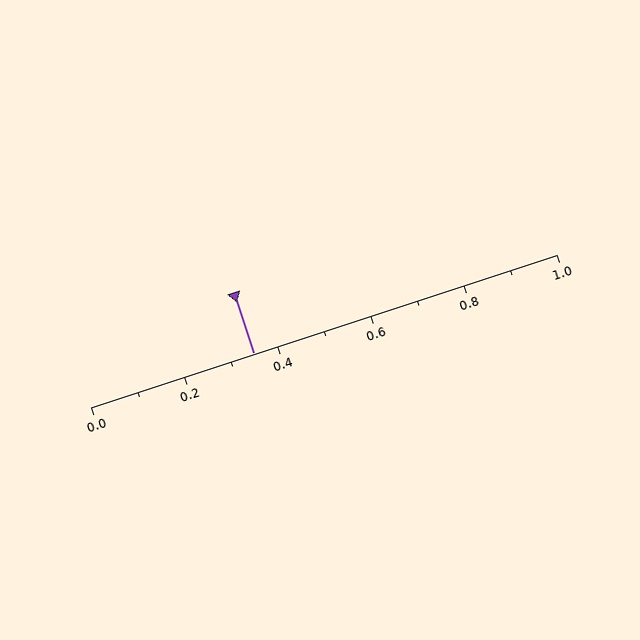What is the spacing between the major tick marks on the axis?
The major ticks are spaced 0.2 apart.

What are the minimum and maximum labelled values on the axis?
The axis runs from 0.0 to 1.0.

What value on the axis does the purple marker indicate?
The marker indicates approximately 0.35.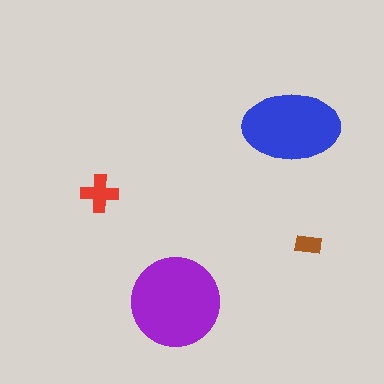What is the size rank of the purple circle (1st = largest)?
1st.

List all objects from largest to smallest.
The purple circle, the blue ellipse, the red cross, the brown rectangle.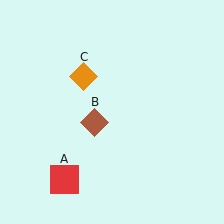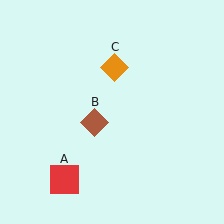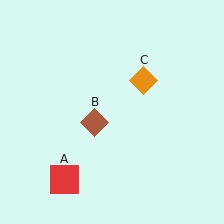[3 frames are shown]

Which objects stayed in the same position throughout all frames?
Red square (object A) and brown diamond (object B) remained stationary.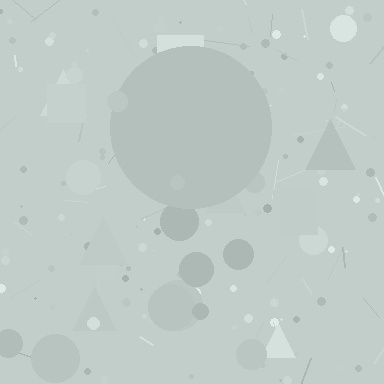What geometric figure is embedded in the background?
A circle is embedded in the background.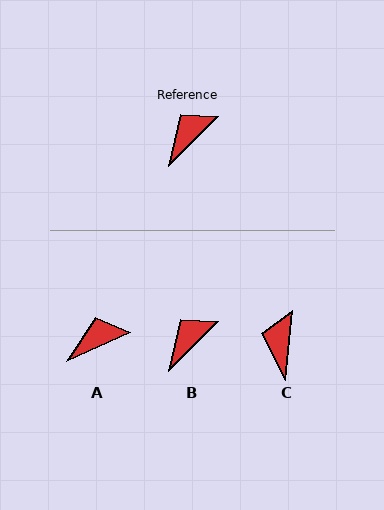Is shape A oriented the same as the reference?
No, it is off by about 20 degrees.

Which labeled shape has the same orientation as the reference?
B.